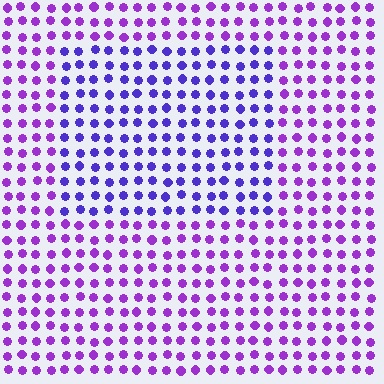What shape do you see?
I see a rectangle.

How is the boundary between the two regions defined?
The boundary is defined purely by a slight shift in hue (about 31 degrees). Spacing, size, and orientation are identical on both sides.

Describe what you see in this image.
The image is filled with small purple elements in a uniform arrangement. A rectangle-shaped region is visible where the elements are tinted to a slightly different hue, forming a subtle color boundary.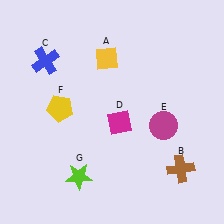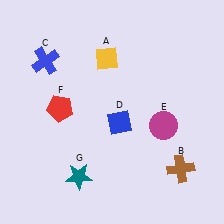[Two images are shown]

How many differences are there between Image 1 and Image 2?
There are 3 differences between the two images.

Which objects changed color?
D changed from magenta to blue. F changed from yellow to red. G changed from lime to teal.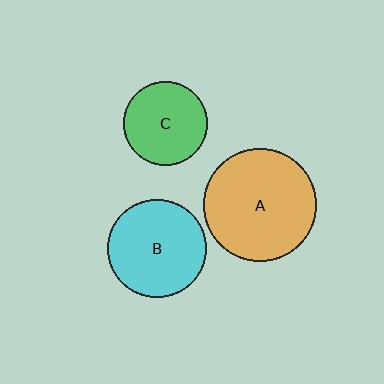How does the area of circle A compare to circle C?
Approximately 1.8 times.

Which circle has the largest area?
Circle A (orange).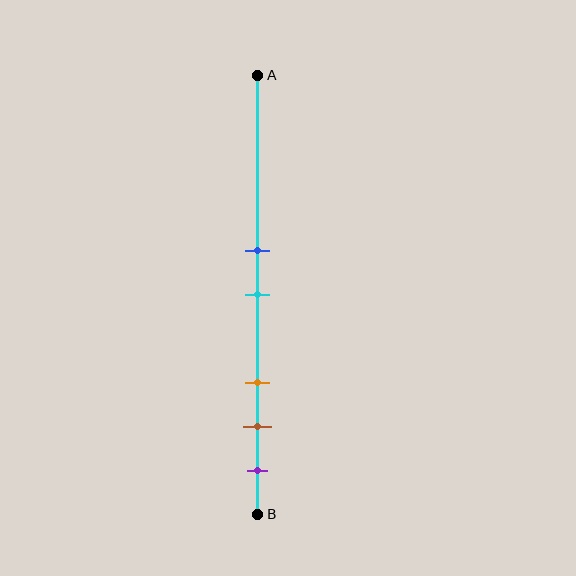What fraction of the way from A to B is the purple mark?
The purple mark is approximately 90% (0.9) of the way from A to B.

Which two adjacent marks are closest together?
The blue and cyan marks are the closest adjacent pair.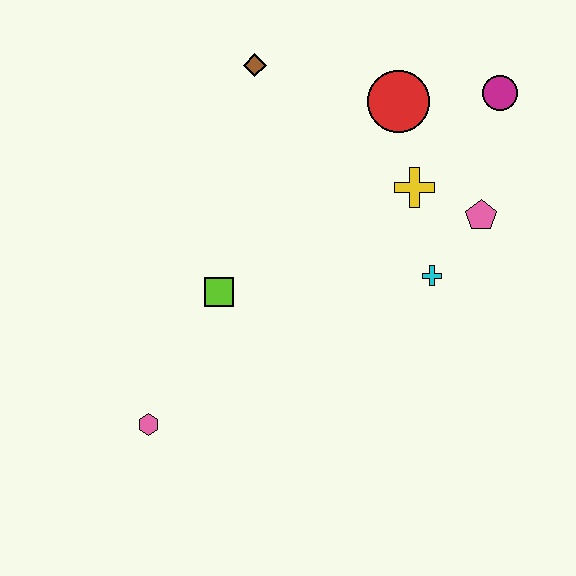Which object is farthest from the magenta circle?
The pink hexagon is farthest from the magenta circle.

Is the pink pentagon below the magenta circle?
Yes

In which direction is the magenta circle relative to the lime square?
The magenta circle is to the right of the lime square.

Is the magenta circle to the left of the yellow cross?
No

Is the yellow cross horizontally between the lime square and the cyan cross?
Yes